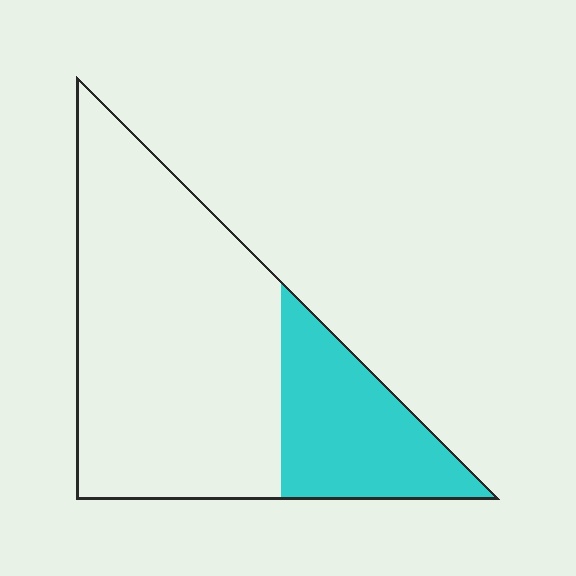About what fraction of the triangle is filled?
About one quarter (1/4).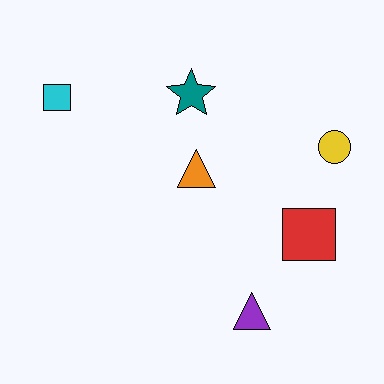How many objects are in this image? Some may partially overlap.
There are 6 objects.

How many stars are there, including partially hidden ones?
There is 1 star.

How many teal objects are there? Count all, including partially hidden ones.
There is 1 teal object.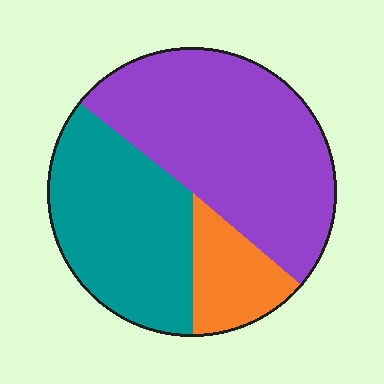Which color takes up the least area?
Orange, at roughly 15%.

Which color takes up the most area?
Purple, at roughly 50%.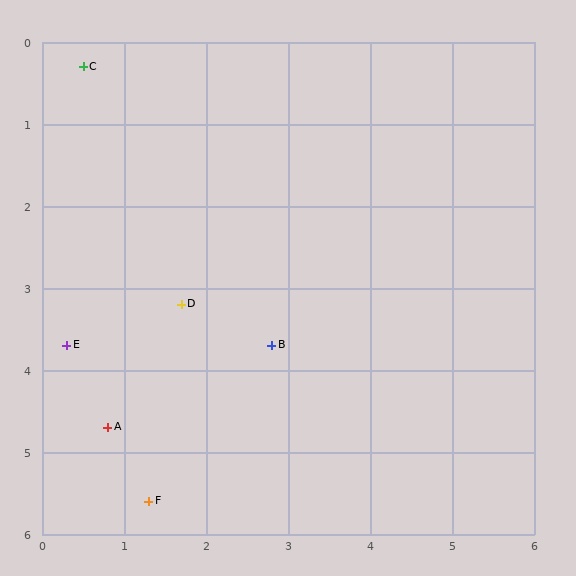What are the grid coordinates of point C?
Point C is at approximately (0.5, 0.3).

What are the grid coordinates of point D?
Point D is at approximately (1.7, 3.2).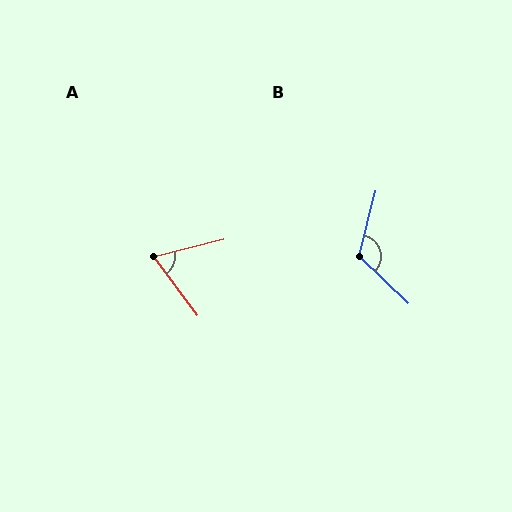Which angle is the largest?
B, at approximately 120 degrees.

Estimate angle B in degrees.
Approximately 120 degrees.